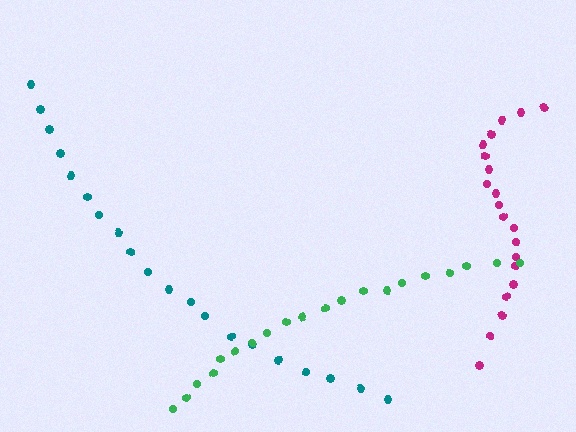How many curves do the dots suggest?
There are 3 distinct paths.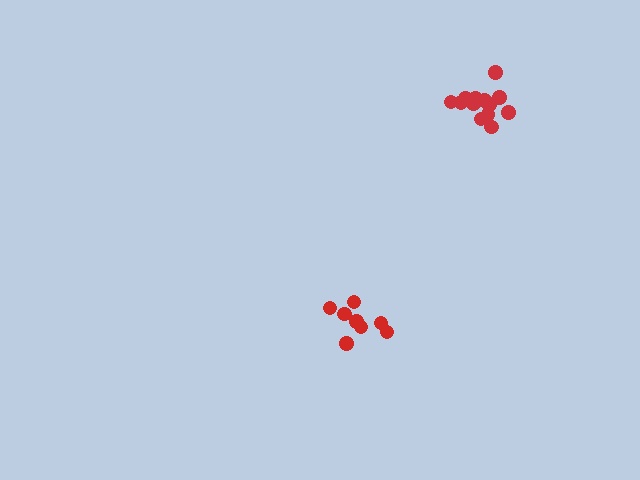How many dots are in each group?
Group 1: 13 dots, Group 2: 8 dots (21 total).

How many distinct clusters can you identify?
There are 2 distinct clusters.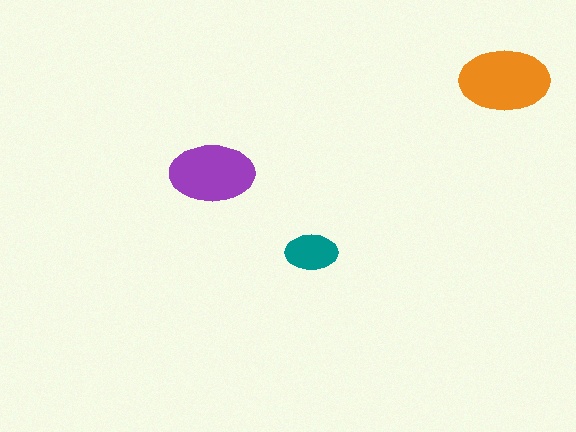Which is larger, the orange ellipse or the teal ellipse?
The orange one.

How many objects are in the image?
There are 3 objects in the image.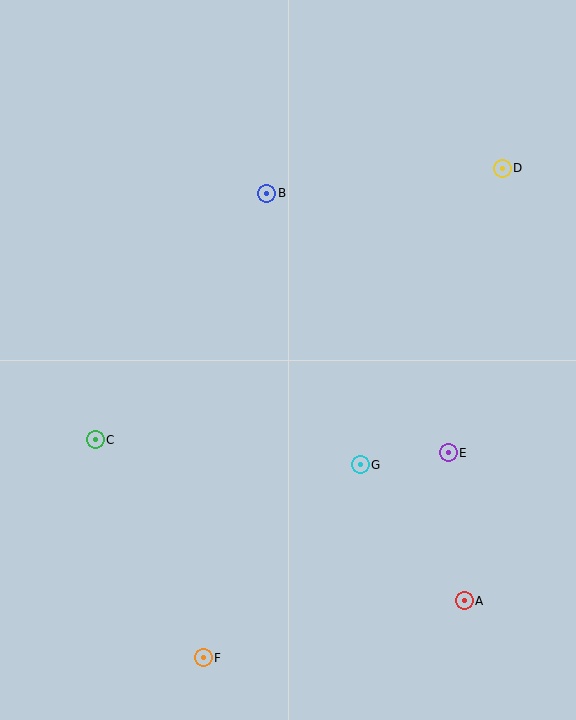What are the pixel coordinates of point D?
Point D is at (502, 168).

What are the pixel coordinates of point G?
Point G is at (360, 465).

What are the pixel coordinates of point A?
Point A is at (464, 601).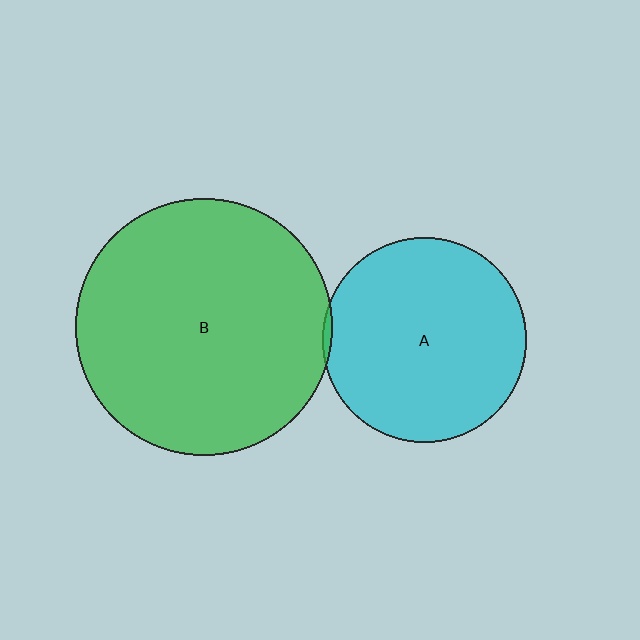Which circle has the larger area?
Circle B (green).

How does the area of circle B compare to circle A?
Approximately 1.6 times.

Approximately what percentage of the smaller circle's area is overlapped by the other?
Approximately 5%.